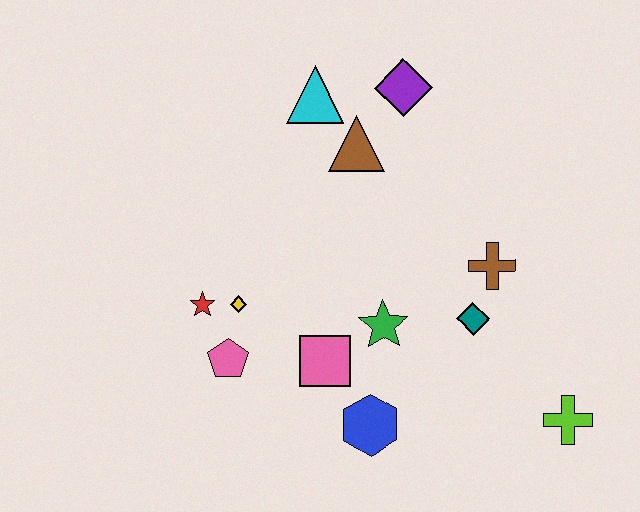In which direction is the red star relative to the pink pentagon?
The red star is above the pink pentagon.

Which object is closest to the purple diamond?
The brown triangle is closest to the purple diamond.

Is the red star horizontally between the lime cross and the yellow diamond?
No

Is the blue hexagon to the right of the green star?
No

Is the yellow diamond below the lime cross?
No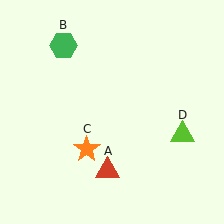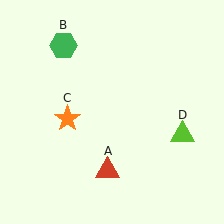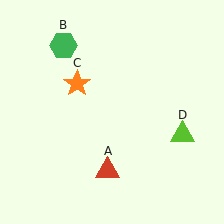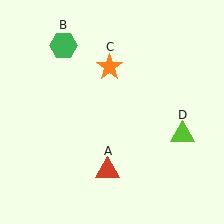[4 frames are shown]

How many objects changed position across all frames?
1 object changed position: orange star (object C).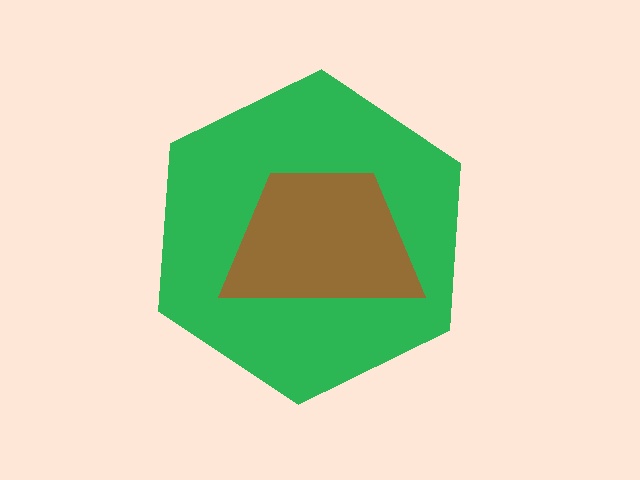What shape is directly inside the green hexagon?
The brown trapezoid.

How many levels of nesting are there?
2.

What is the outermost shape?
The green hexagon.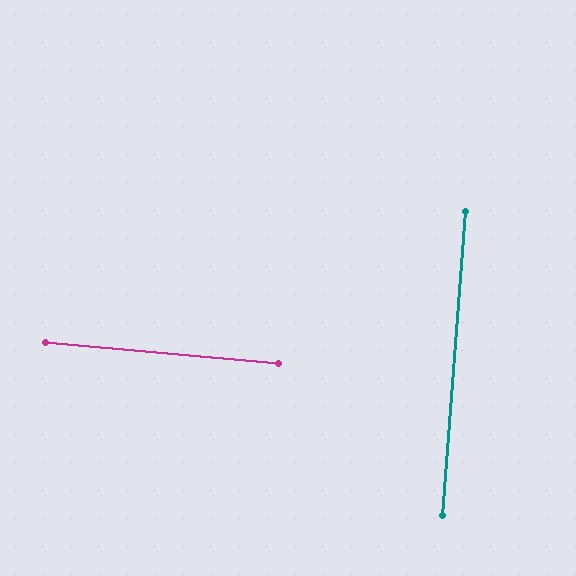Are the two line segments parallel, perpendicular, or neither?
Perpendicular — they meet at approximately 89°.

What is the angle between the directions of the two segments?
Approximately 89 degrees.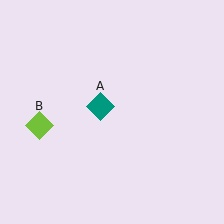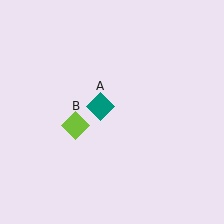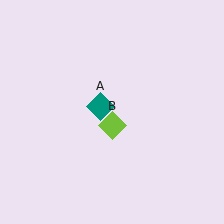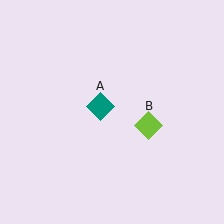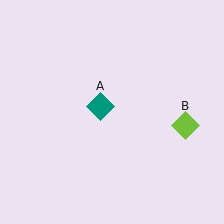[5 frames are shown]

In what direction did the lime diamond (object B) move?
The lime diamond (object B) moved right.